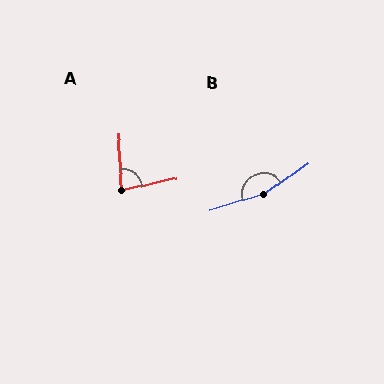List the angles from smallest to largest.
A (81°), B (163°).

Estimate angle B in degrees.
Approximately 163 degrees.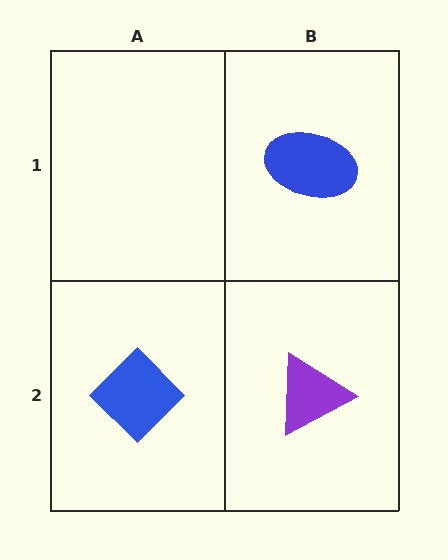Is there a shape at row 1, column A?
No, that cell is empty.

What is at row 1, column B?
A blue ellipse.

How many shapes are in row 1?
1 shape.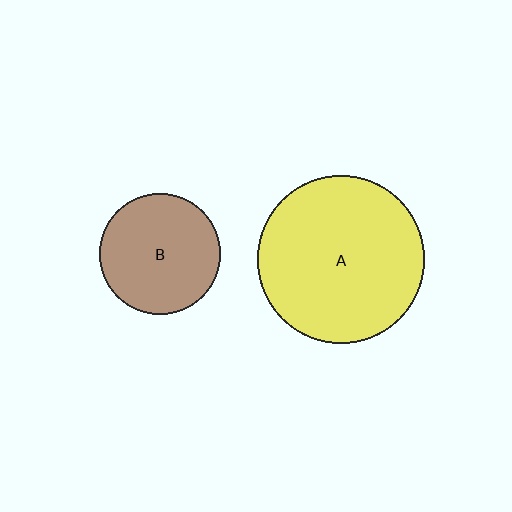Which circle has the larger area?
Circle A (yellow).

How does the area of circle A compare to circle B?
Approximately 1.9 times.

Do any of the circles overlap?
No, none of the circles overlap.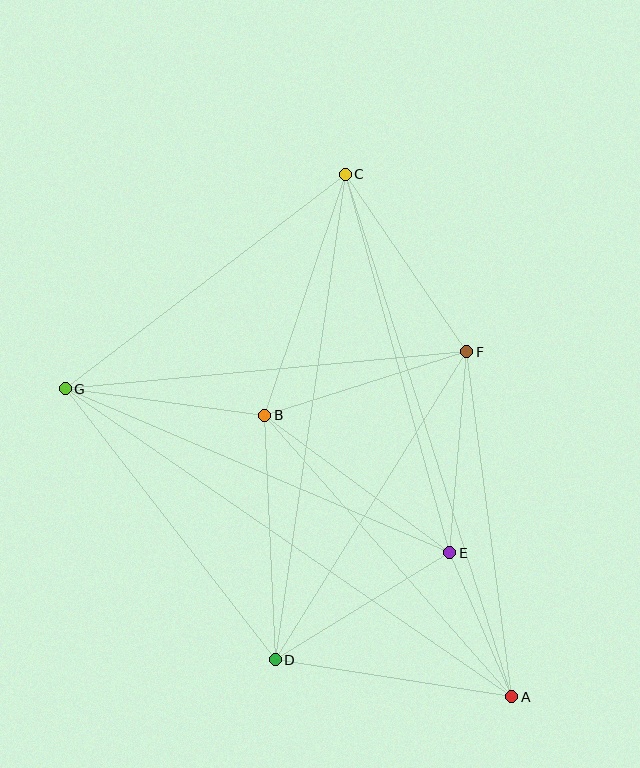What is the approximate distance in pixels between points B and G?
The distance between B and G is approximately 201 pixels.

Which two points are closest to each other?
Points A and E are closest to each other.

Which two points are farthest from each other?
Points A and C are farthest from each other.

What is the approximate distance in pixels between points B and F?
The distance between B and F is approximately 212 pixels.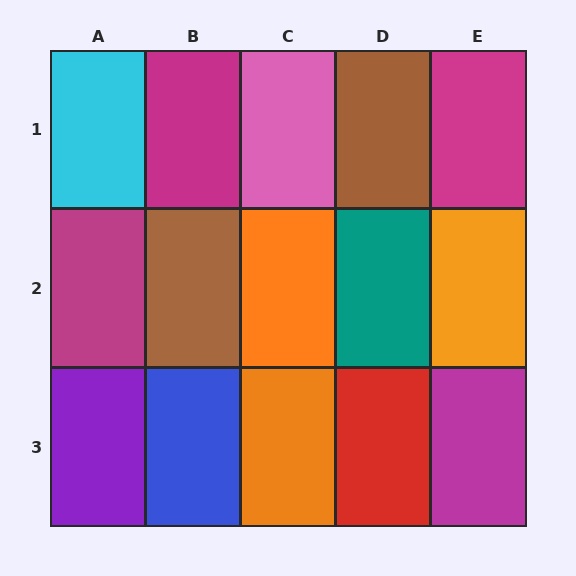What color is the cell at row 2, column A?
Magenta.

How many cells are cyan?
1 cell is cyan.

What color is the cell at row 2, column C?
Orange.